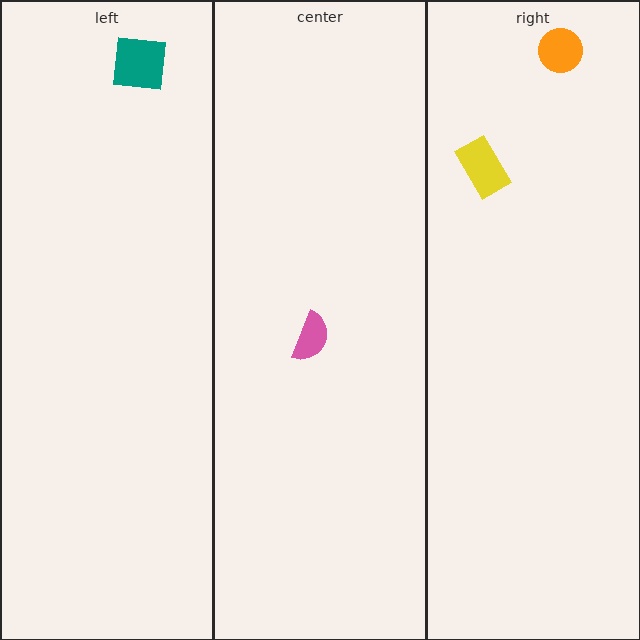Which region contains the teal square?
The left region.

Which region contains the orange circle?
The right region.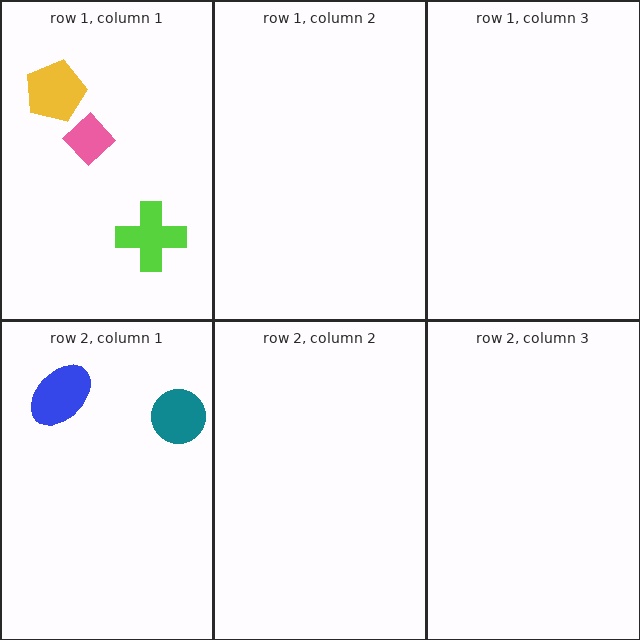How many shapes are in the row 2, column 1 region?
2.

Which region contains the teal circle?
The row 2, column 1 region.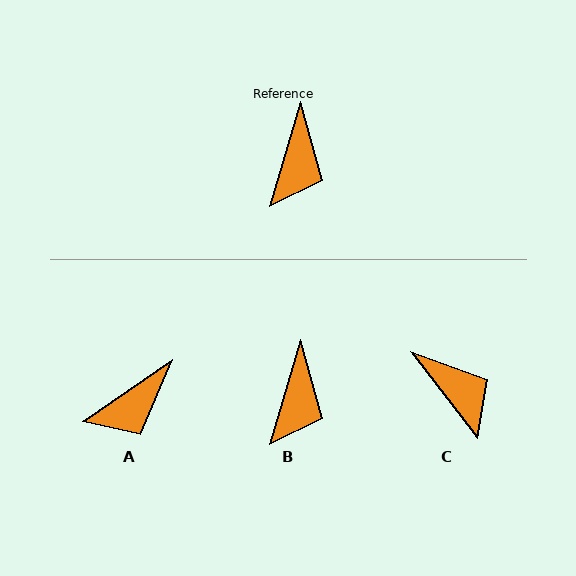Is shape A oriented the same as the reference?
No, it is off by about 38 degrees.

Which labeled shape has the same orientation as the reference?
B.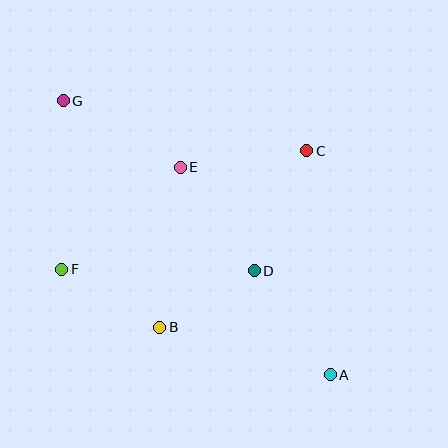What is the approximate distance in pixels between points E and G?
The distance between E and G is approximately 135 pixels.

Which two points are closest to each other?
Points B and D are closest to each other.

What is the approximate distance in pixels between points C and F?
The distance between C and F is approximately 272 pixels.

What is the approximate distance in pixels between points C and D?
The distance between C and D is approximately 131 pixels.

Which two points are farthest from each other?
Points A and G are farthest from each other.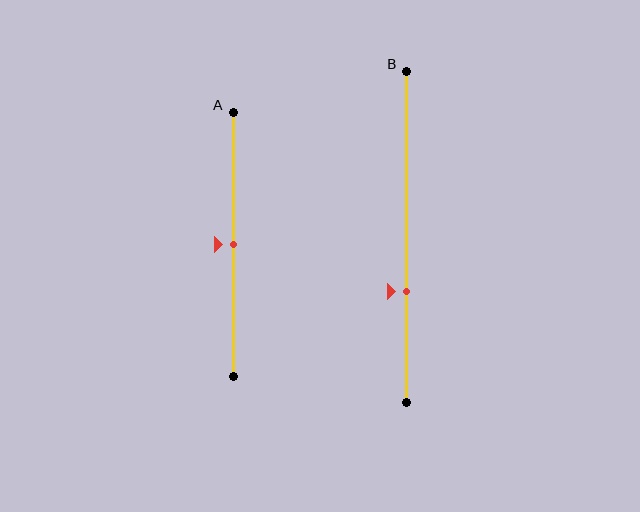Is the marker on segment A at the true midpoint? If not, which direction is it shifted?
Yes, the marker on segment A is at the true midpoint.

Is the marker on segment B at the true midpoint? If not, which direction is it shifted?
No, the marker on segment B is shifted downward by about 16% of the segment length.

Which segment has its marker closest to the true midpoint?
Segment A has its marker closest to the true midpoint.